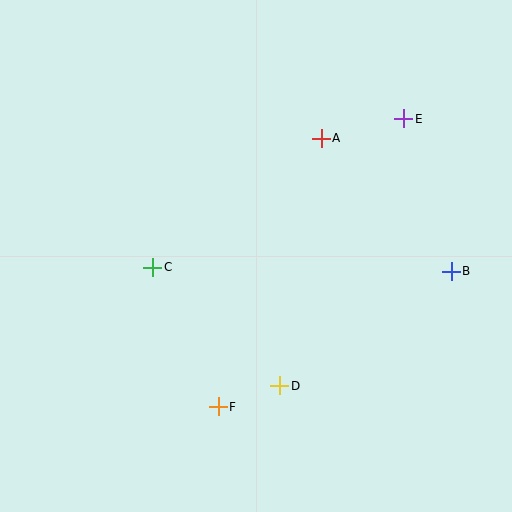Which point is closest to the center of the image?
Point C at (153, 267) is closest to the center.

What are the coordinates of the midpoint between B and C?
The midpoint between B and C is at (302, 269).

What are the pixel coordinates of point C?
Point C is at (153, 267).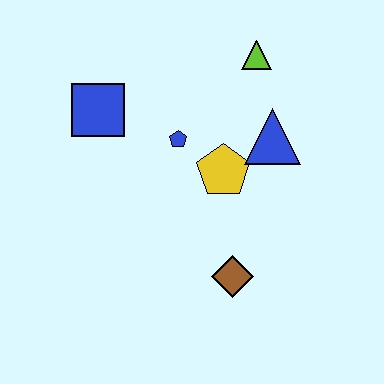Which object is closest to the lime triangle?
The blue triangle is closest to the lime triangle.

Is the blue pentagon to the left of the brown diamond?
Yes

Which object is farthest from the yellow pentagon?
The blue square is farthest from the yellow pentagon.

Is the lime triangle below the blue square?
No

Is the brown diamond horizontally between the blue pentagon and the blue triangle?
Yes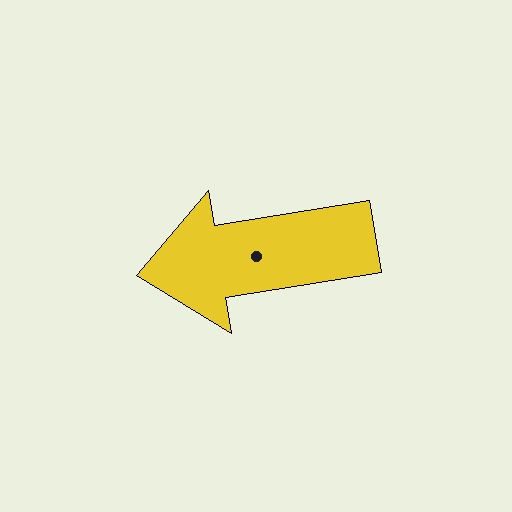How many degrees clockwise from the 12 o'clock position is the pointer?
Approximately 261 degrees.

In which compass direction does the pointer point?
West.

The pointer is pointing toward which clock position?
Roughly 9 o'clock.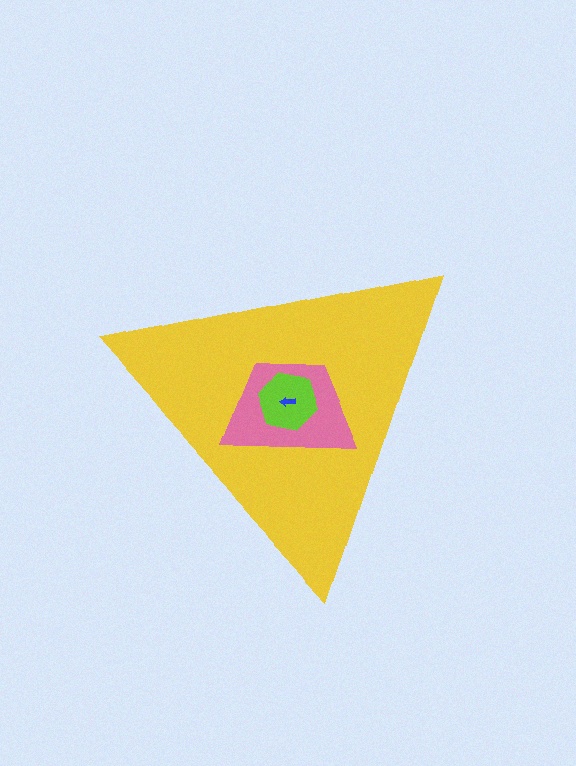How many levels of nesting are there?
4.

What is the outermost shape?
The yellow triangle.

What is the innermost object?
The blue arrow.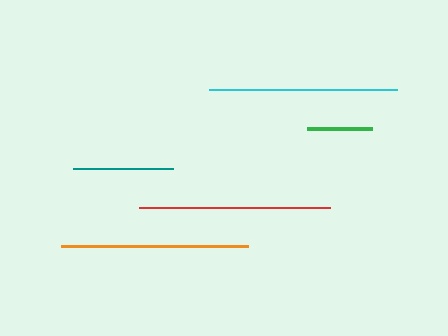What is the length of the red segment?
The red segment is approximately 191 pixels long.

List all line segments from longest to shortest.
From longest to shortest: red, cyan, orange, teal, green.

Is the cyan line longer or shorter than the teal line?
The cyan line is longer than the teal line.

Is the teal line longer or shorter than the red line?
The red line is longer than the teal line.